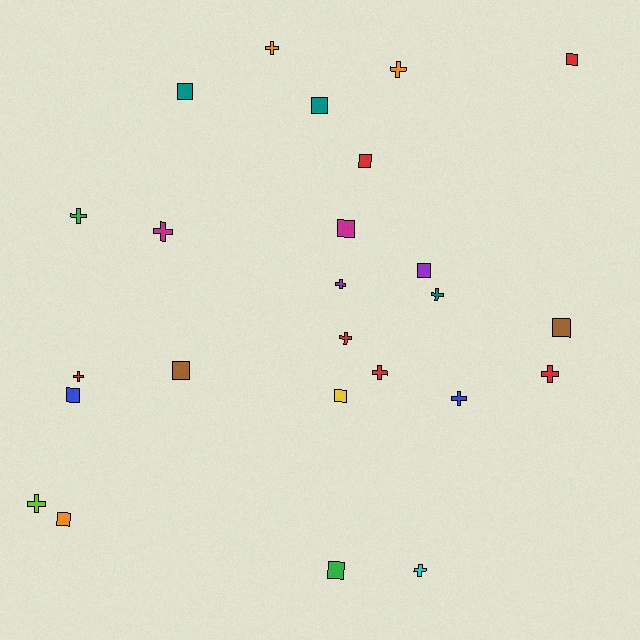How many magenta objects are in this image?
There are 2 magenta objects.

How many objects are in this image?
There are 25 objects.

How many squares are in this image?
There are 12 squares.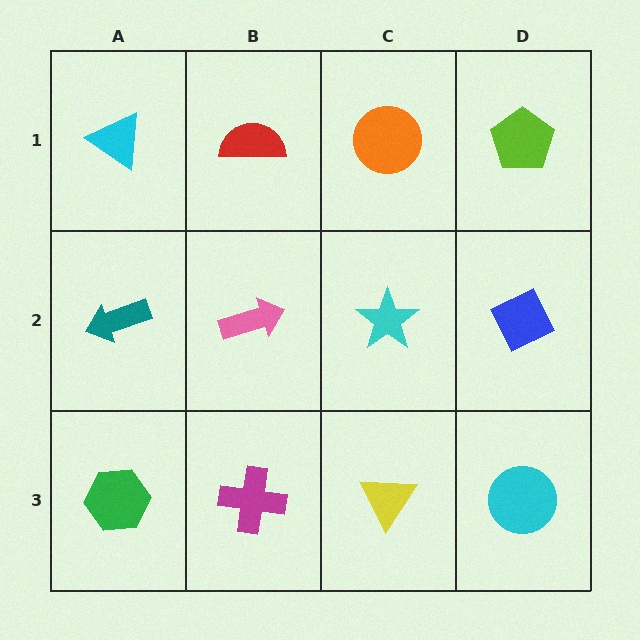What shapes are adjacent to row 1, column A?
A teal arrow (row 2, column A), a red semicircle (row 1, column B).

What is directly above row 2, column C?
An orange circle.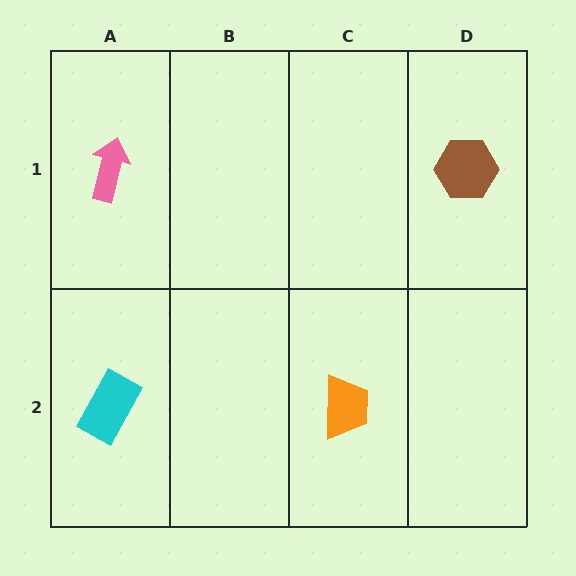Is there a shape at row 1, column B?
No, that cell is empty.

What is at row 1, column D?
A brown hexagon.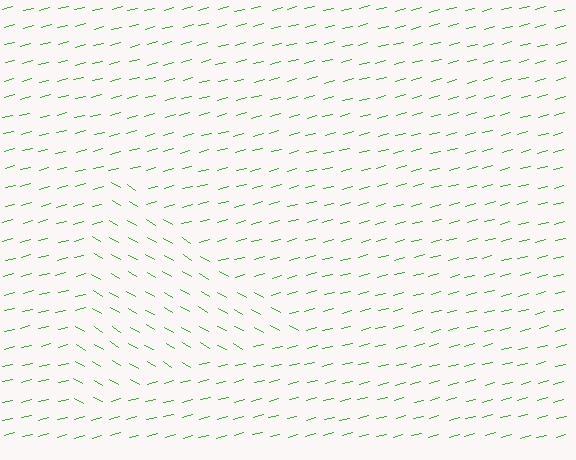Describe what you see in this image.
The image is filled with small green line segments. A triangle region in the image has lines oriented differently from the surrounding lines, creating a visible texture boundary.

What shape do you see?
I see a triangle.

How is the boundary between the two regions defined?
The boundary is defined purely by a change in line orientation (approximately 45 degrees difference). All lines are the same color and thickness.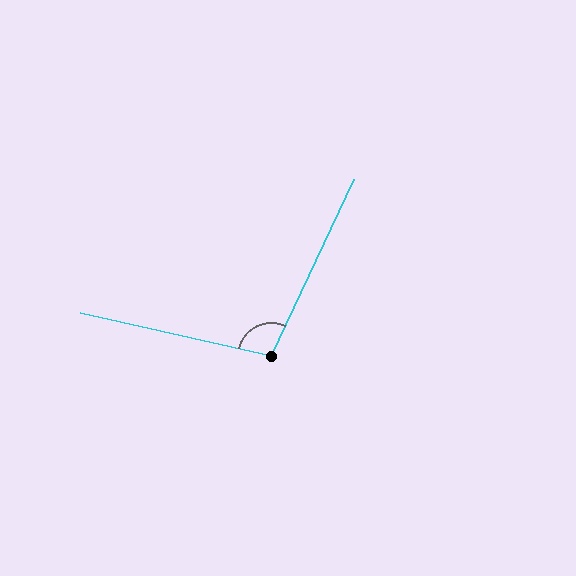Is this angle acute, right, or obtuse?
It is obtuse.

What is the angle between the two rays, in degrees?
Approximately 102 degrees.